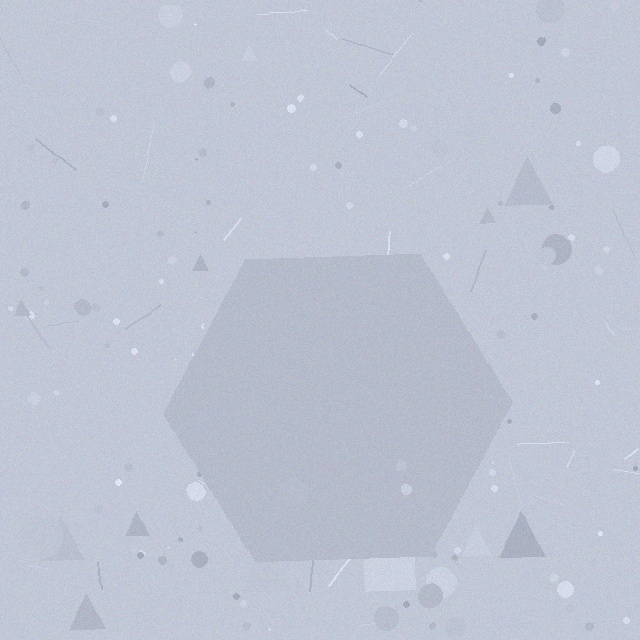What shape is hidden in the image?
A hexagon is hidden in the image.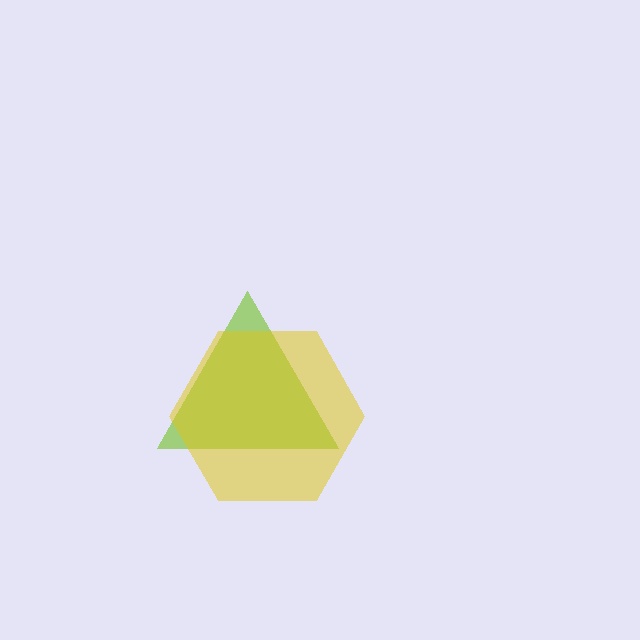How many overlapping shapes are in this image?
There are 2 overlapping shapes in the image.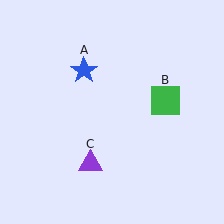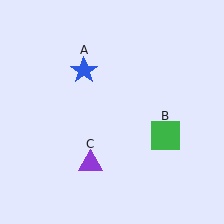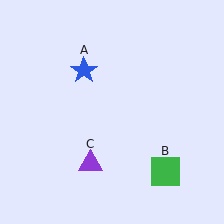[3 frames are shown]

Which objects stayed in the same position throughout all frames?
Blue star (object A) and purple triangle (object C) remained stationary.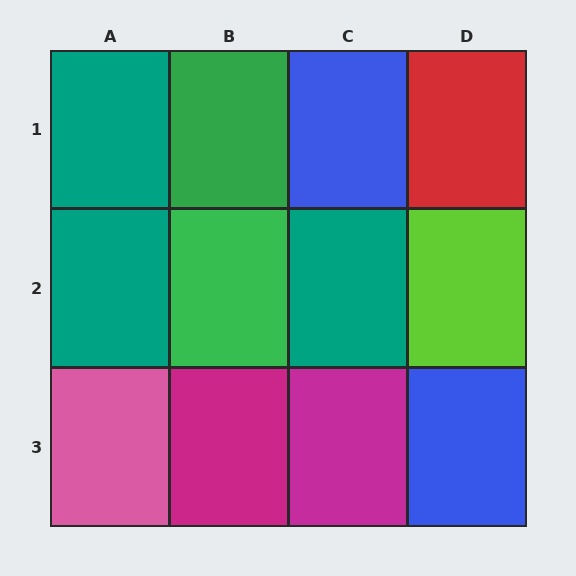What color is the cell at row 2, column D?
Lime.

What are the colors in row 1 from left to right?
Teal, green, blue, red.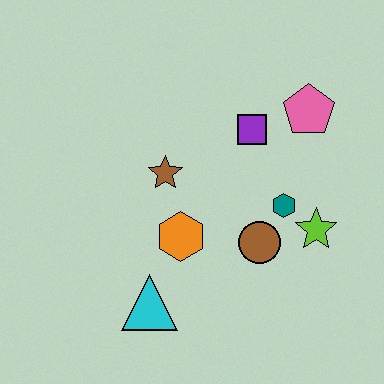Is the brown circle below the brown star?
Yes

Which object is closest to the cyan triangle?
The orange hexagon is closest to the cyan triangle.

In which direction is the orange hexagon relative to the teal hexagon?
The orange hexagon is to the left of the teal hexagon.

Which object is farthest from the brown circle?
The pink pentagon is farthest from the brown circle.